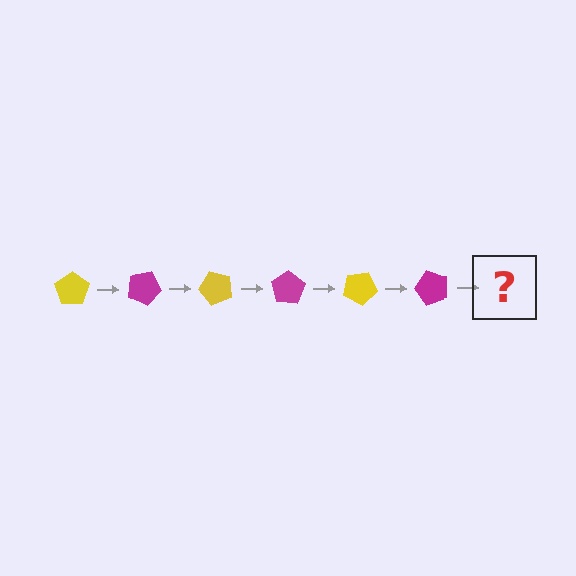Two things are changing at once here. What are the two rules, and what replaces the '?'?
The two rules are that it rotates 25 degrees each step and the color cycles through yellow and magenta. The '?' should be a yellow pentagon, rotated 150 degrees from the start.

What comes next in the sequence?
The next element should be a yellow pentagon, rotated 150 degrees from the start.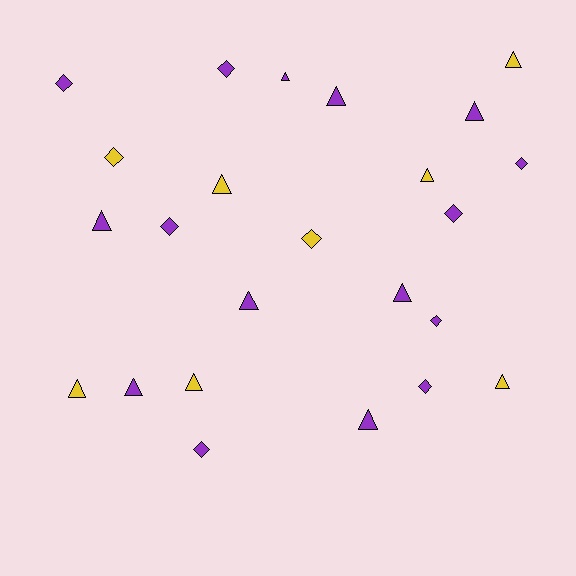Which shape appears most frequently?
Triangle, with 14 objects.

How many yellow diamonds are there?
There are 2 yellow diamonds.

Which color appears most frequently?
Purple, with 16 objects.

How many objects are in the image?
There are 24 objects.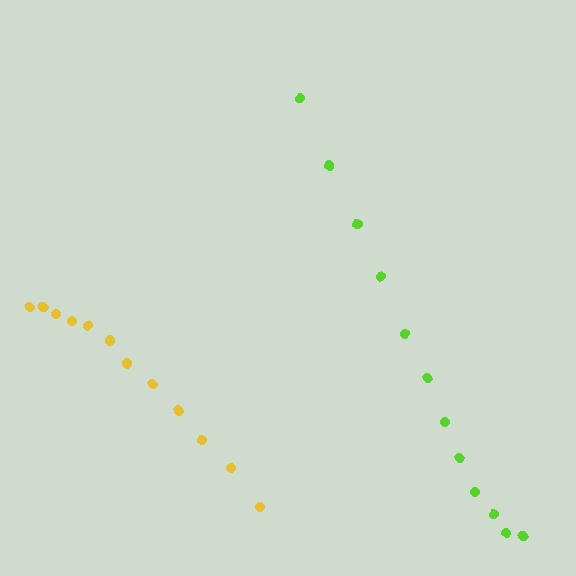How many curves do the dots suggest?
There are 2 distinct paths.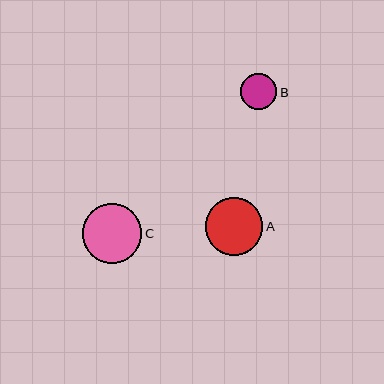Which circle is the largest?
Circle C is the largest with a size of approximately 60 pixels.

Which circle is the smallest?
Circle B is the smallest with a size of approximately 37 pixels.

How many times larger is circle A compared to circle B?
Circle A is approximately 1.6 times the size of circle B.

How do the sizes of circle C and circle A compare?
Circle C and circle A are approximately the same size.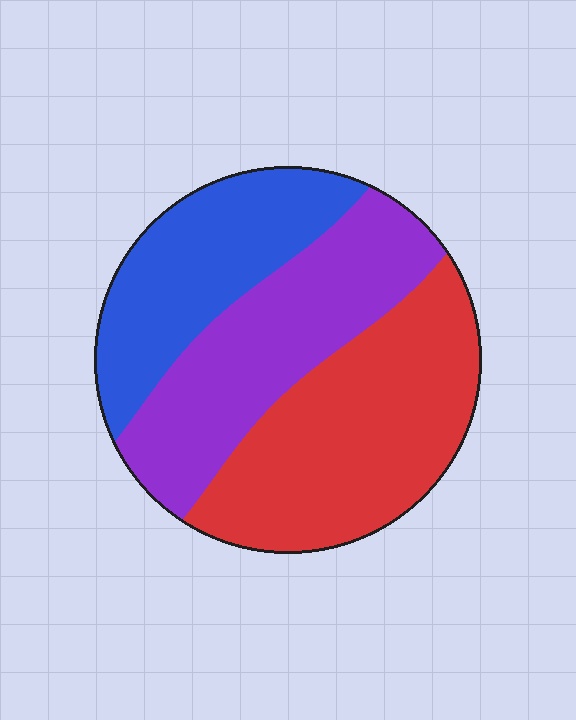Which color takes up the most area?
Red, at roughly 40%.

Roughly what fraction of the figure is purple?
Purple covers 33% of the figure.